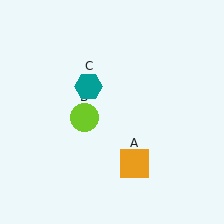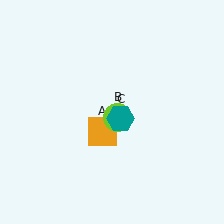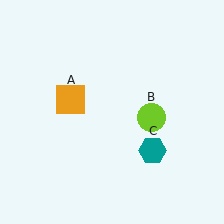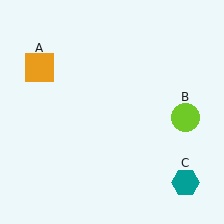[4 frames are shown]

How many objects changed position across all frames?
3 objects changed position: orange square (object A), lime circle (object B), teal hexagon (object C).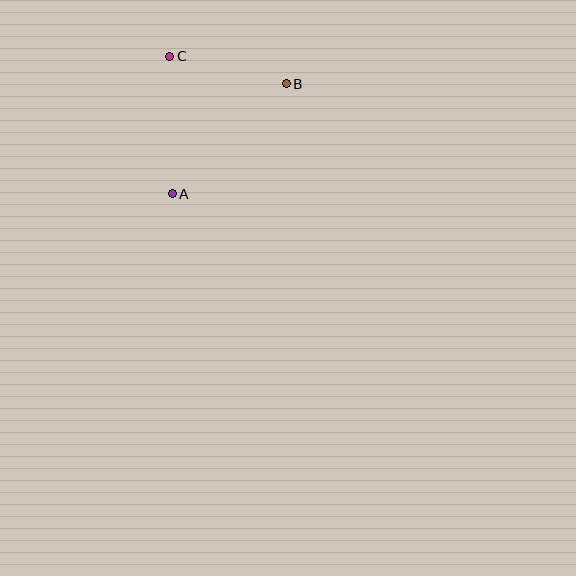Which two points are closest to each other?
Points B and C are closest to each other.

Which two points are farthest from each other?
Points A and B are farthest from each other.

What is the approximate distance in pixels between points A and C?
The distance between A and C is approximately 138 pixels.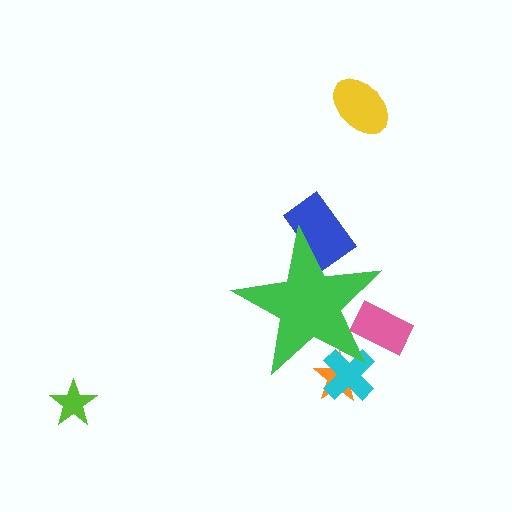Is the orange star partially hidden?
Yes, the orange star is partially hidden behind the green star.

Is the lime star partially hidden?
No, the lime star is fully visible.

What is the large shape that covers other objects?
A green star.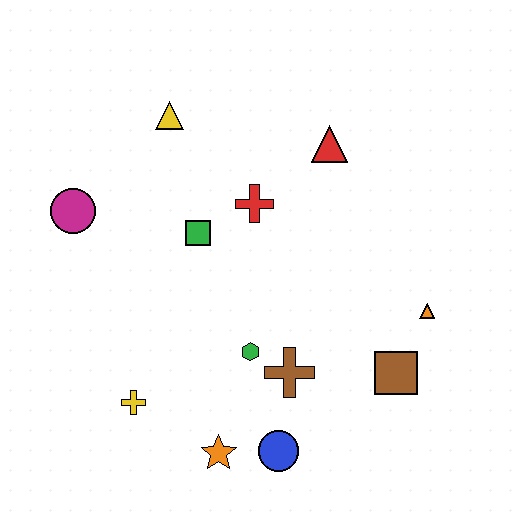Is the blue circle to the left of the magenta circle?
No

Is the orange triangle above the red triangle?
No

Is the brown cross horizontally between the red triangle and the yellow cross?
Yes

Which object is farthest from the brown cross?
The yellow triangle is farthest from the brown cross.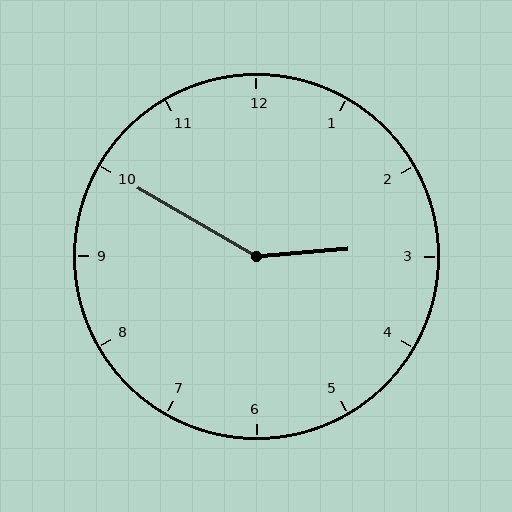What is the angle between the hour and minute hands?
Approximately 145 degrees.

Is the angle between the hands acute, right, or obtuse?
It is obtuse.